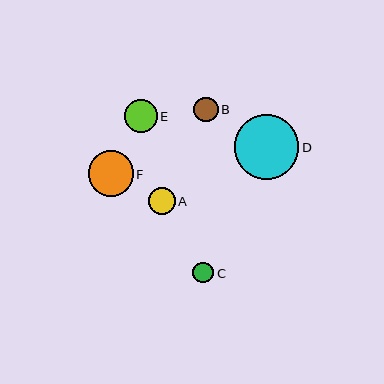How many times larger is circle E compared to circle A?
Circle E is approximately 1.2 times the size of circle A.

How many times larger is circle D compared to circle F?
Circle D is approximately 1.4 times the size of circle F.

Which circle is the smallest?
Circle C is the smallest with a size of approximately 21 pixels.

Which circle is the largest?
Circle D is the largest with a size of approximately 65 pixels.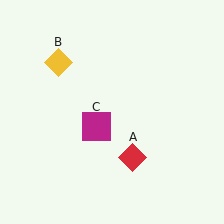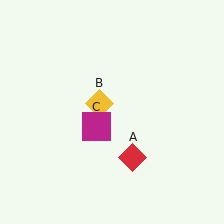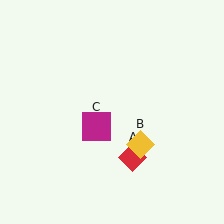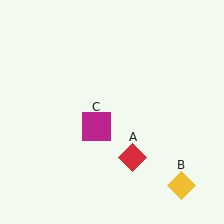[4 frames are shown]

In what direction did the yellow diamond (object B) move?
The yellow diamond (object B) moved down and to the right.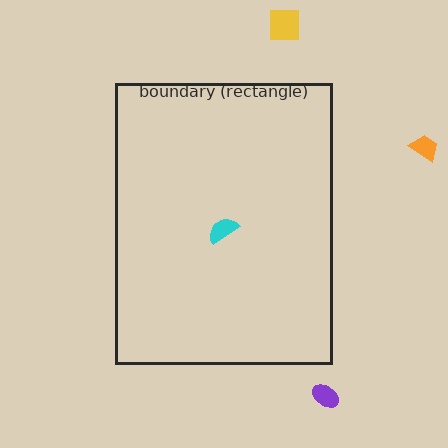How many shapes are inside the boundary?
1 inside, 3 outside.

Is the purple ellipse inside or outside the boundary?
Outside.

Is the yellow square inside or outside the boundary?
Outside.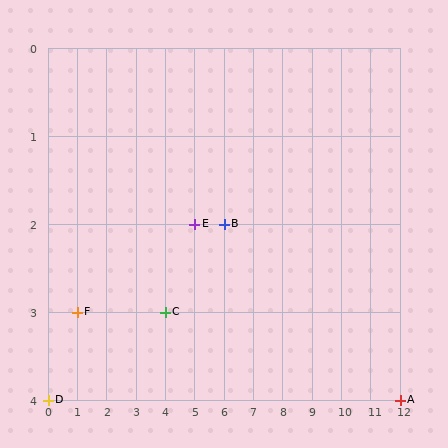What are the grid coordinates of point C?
Point C is at grid coordinates (4, 3).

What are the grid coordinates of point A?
Point A is at grid coordinates (12, 4).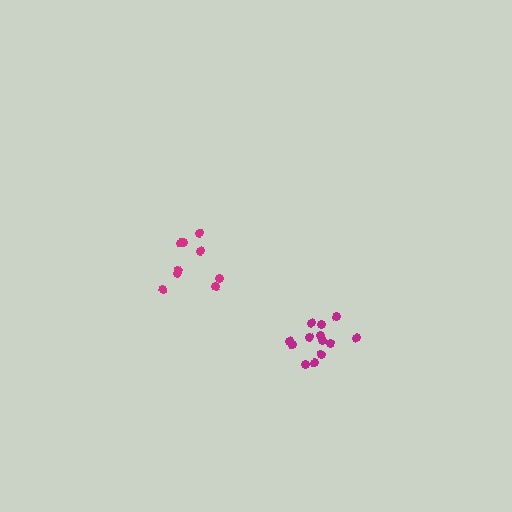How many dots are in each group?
Group 1: 13 dots, Group 2: 9 dots (22 total).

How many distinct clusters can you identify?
There are 2 distinct clusters.